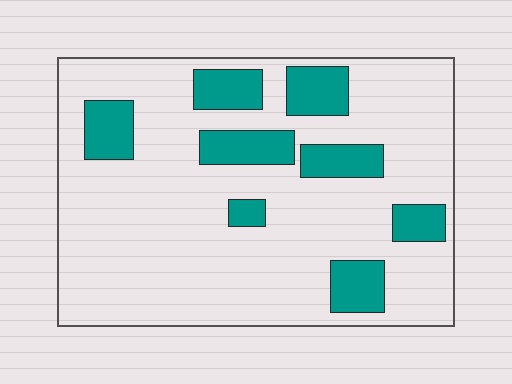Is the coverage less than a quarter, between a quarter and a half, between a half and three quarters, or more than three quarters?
Less than a quarter.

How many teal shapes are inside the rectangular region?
8.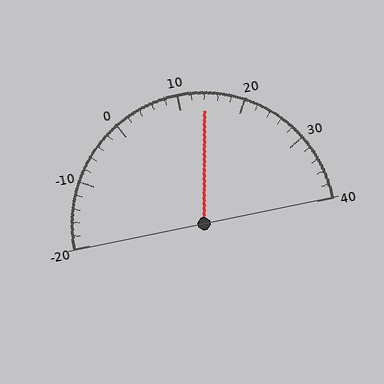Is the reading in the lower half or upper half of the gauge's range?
The reading is in the upper half of the range (-20 to 40).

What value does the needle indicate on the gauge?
The needle indicates approximately 14.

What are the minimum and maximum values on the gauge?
The gauge ranges from -20 to 40.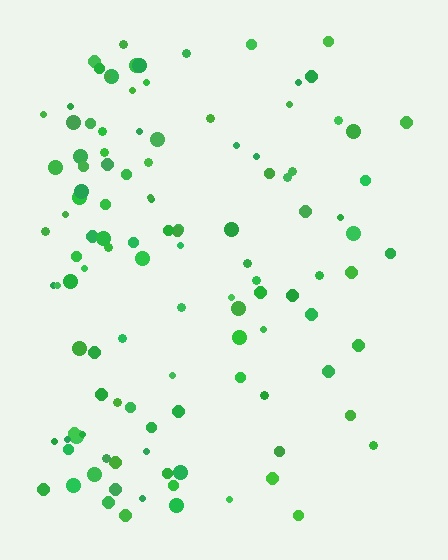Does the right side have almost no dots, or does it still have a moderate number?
Still a moderate number, just noticeably fewer than the left.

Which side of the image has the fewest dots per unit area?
The right.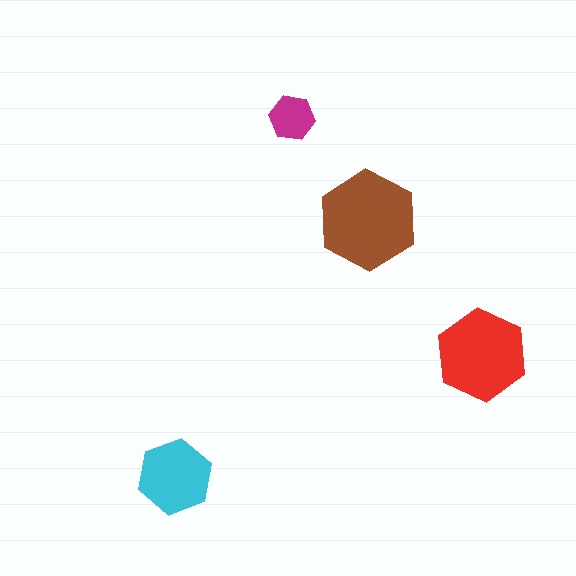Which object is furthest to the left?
The cyan hexagon is leftmost.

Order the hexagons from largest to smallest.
the brown one, the red one, the cyan one, the magenta one.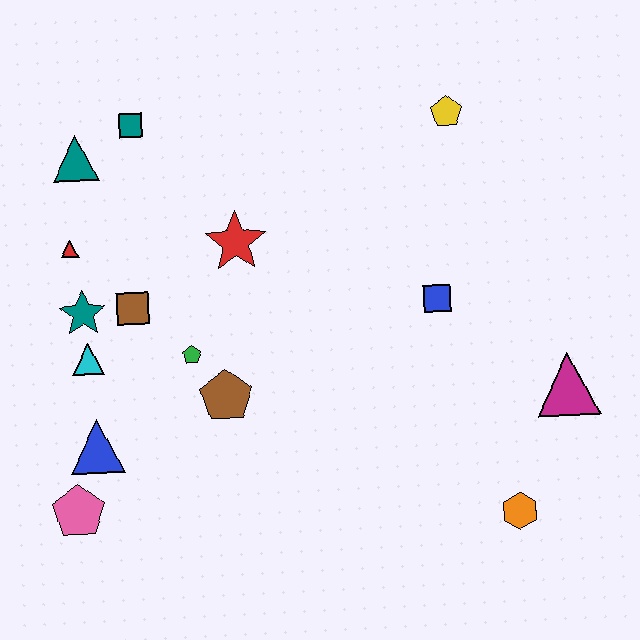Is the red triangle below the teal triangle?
Yes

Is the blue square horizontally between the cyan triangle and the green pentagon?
No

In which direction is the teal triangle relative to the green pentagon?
The teal triangle is above the green pentagon.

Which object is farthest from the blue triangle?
The yellow pentagon is farthest from the blue triangle.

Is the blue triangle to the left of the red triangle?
No